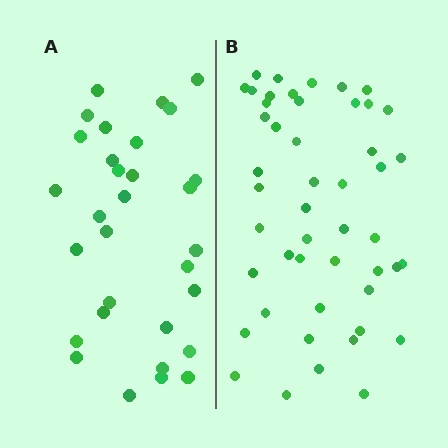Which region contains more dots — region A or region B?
Region B (the right region) has more dots.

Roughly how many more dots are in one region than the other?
Region B has approximately 15 more dots than region A.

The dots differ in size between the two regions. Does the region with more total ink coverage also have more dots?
No. Region A has more total ink coverage because its dots are larger, but region B actually contains more individual dots. Total area can be misleading — the number of items is what matters here.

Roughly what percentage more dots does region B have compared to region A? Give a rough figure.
About 55% more.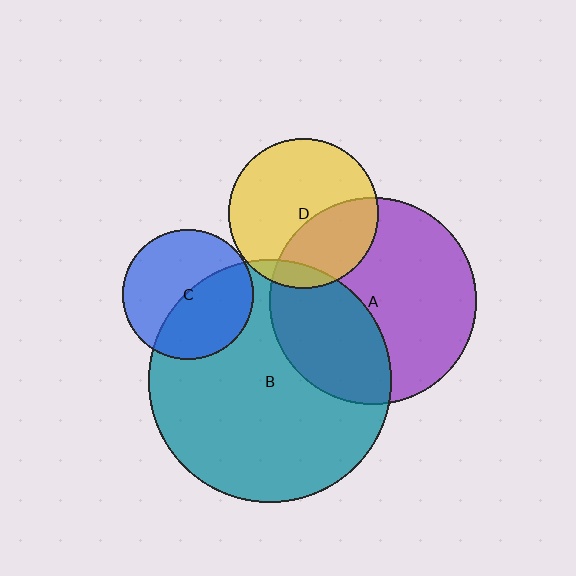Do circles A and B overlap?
Yes.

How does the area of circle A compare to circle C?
Approximately 2.5 times.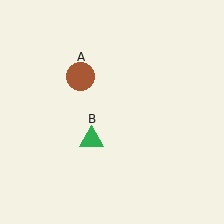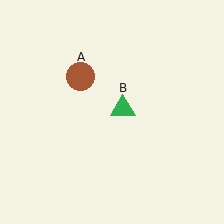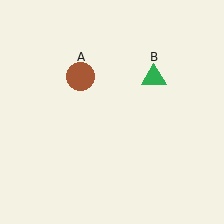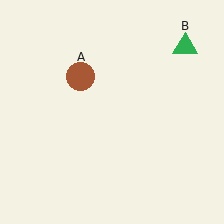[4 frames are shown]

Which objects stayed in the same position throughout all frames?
Brown circle (object A) remained stationary.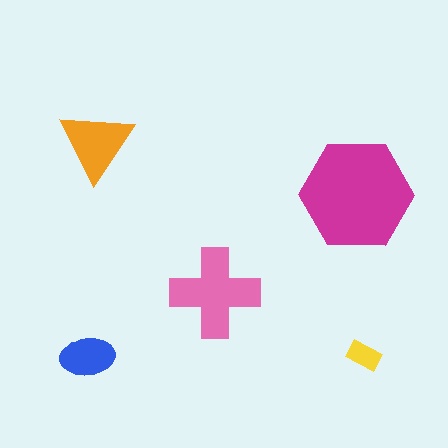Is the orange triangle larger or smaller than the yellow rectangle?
Larger.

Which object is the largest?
The magenta hexagon.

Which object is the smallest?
The yellow rectangle.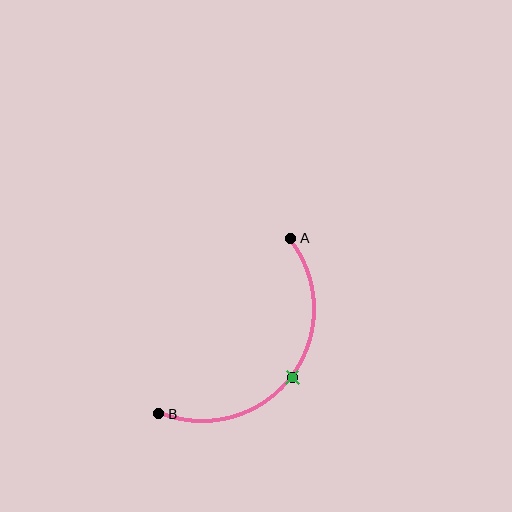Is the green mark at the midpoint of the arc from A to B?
Yes. The green mark lies on the arc at equal arc-length from both A and B — it is the arc midpoint.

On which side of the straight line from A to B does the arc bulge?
The arc bulges below and to the right of the straight line connecting A and B.